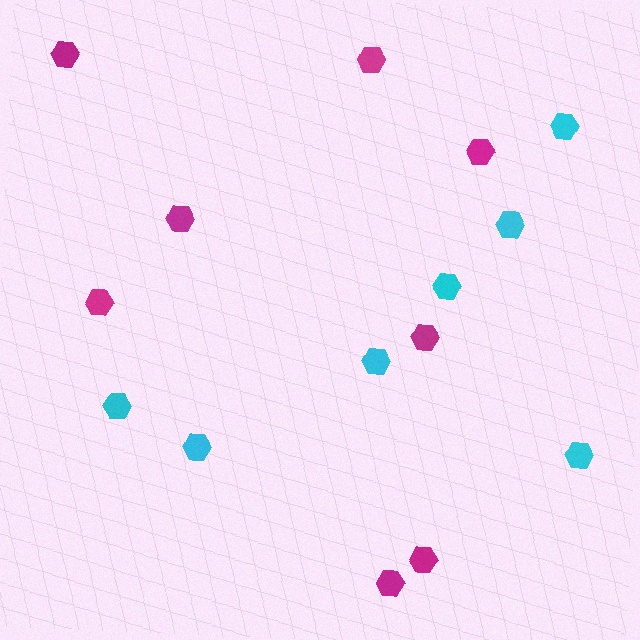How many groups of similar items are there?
There are 2 groups: one group of magenta hexagons (8) and one group of cyan hexagons (7).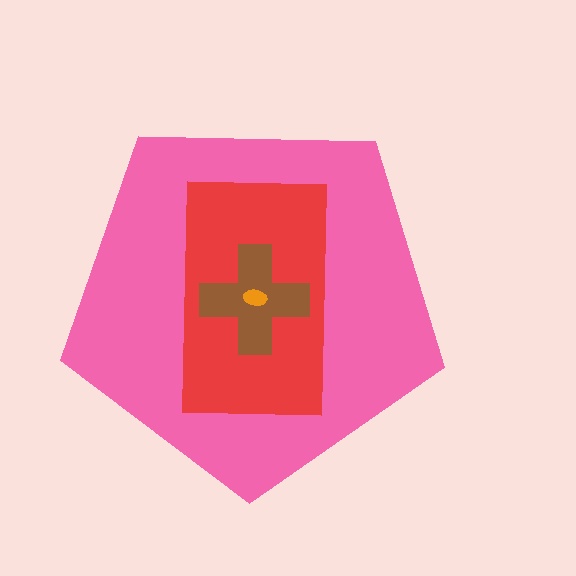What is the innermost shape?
The orange ellipse.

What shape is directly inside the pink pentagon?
The red rectangle.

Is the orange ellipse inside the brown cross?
Yes.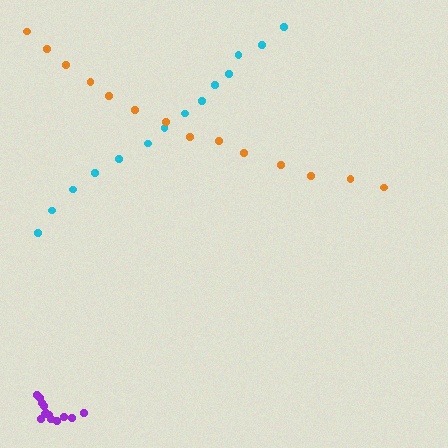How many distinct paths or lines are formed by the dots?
There are 3 distinct paths.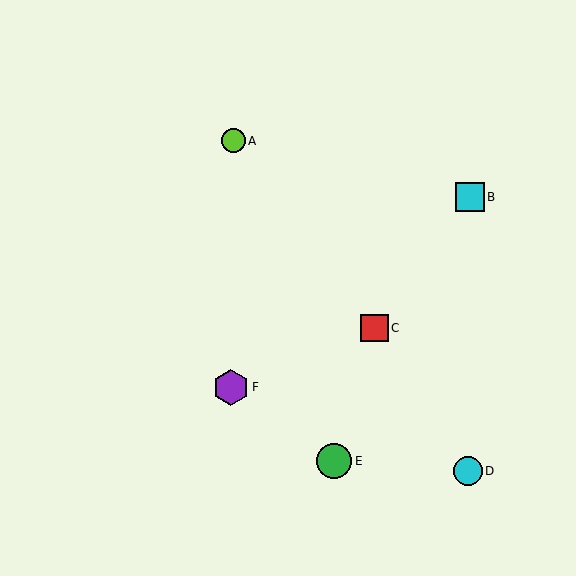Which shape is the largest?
The purple hexagon (labeled F) is the largest.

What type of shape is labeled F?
Shape F is a purple hexagon.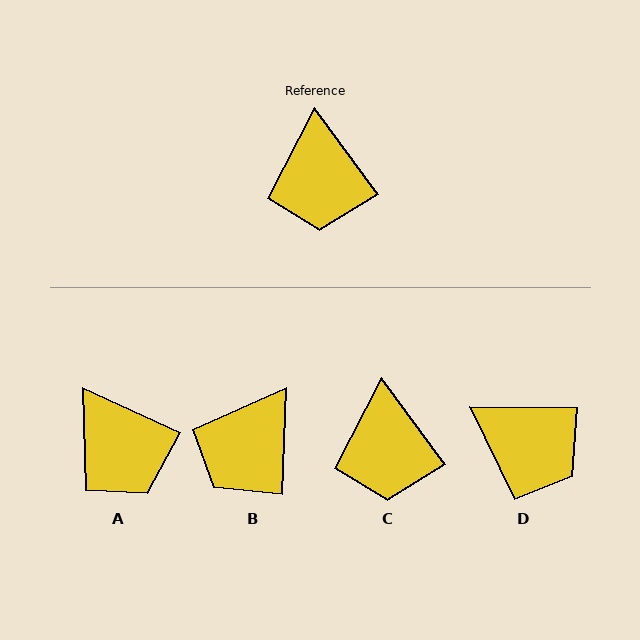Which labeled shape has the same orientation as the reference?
C.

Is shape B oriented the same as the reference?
No, it is off by about 39 degrees.